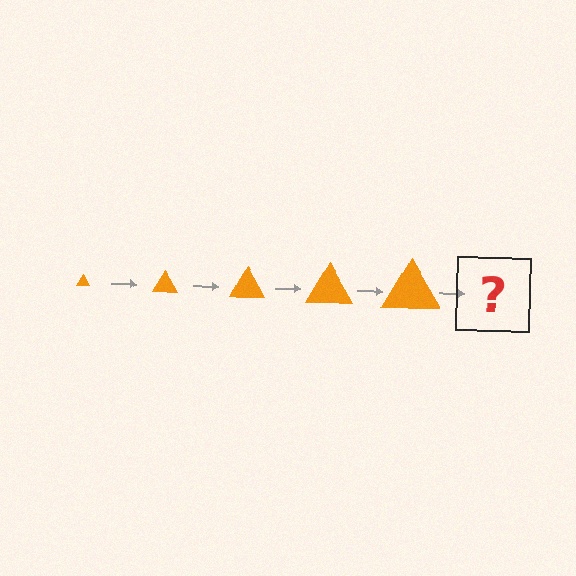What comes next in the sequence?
The next element should be an orange triangle, larger than the previous one.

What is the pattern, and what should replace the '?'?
The pattern is that the triangle gets progressively larger each step. The '?' should be an orange triangle, larger than the previous one.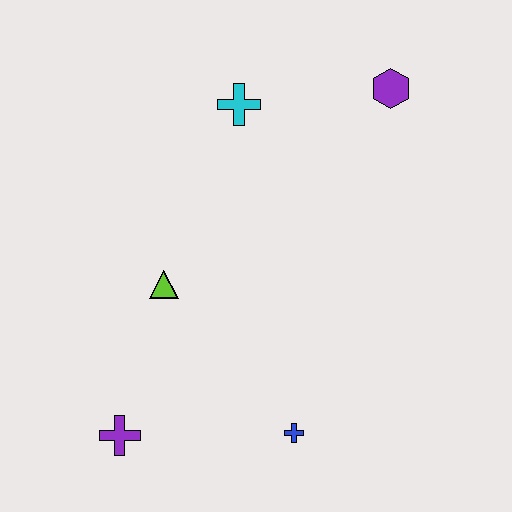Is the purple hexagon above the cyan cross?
Yes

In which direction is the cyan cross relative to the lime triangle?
The cyan cross is above the lime triangle.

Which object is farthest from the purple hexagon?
The purple cross is farthest from the purple hexagon.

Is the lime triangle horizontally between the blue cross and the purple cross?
Yes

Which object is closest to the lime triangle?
The purple cross is closest to the lime triangle.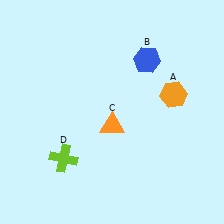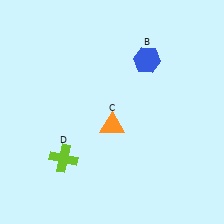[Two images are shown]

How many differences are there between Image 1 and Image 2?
There is 1 difference between the two images.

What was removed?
The orange hexagon (A) was removed in Image 2.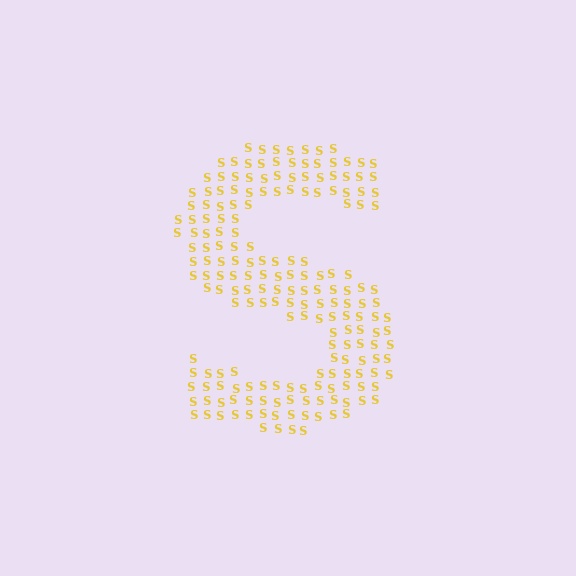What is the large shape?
The large shape is the letter S.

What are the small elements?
The small elements are letter S's.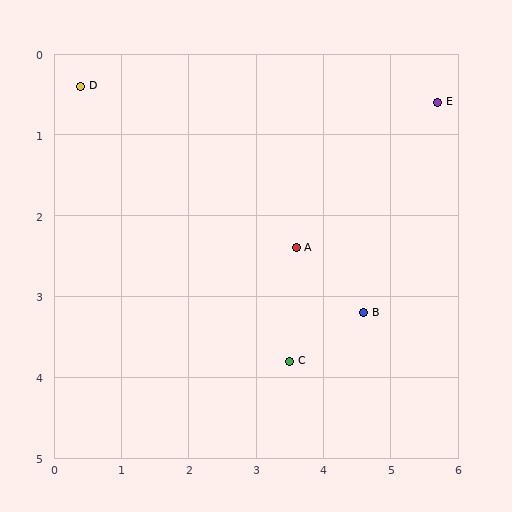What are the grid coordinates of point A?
Point A is at approximately (3.6, 2.4).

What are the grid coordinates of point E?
Point E is at approximately (5.7, 0.6).